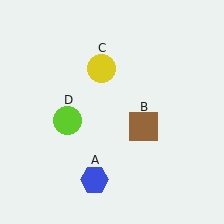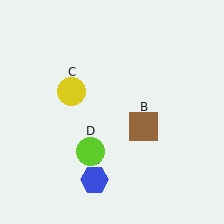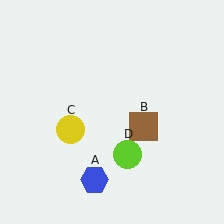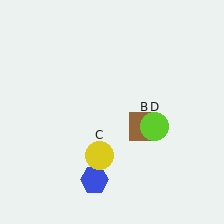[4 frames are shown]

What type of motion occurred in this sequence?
The yellow circle (object C), lime circle (object D) rotated counterclockwise around the center of the scene.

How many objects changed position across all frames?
2 objects changed position: yellow circle (object C), lime circle (object D).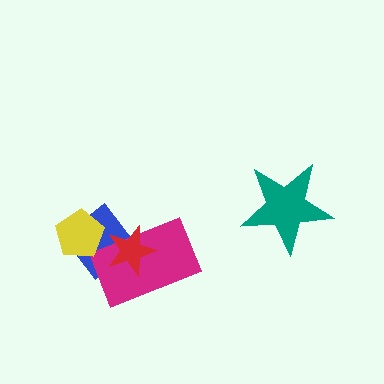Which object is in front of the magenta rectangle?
The red star is in front of the magenta rectangle.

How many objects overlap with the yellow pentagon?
1 object overlaps with the yellow pentagon.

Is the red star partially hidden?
No, no other shape covers it.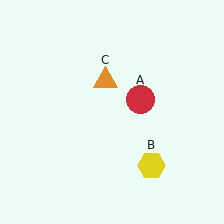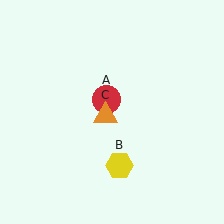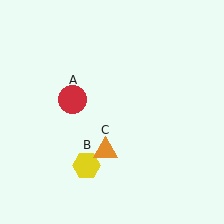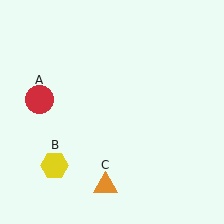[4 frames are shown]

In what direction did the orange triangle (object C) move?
The orange triangle (object C) moved down.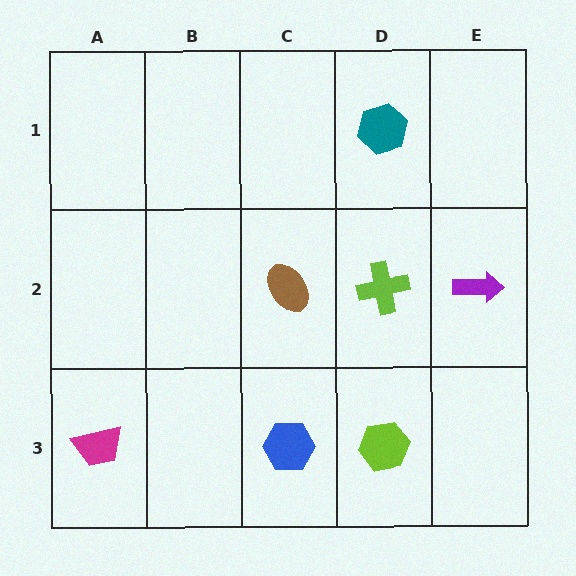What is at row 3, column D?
A lime hexagon.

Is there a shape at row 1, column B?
No, that cell is empty.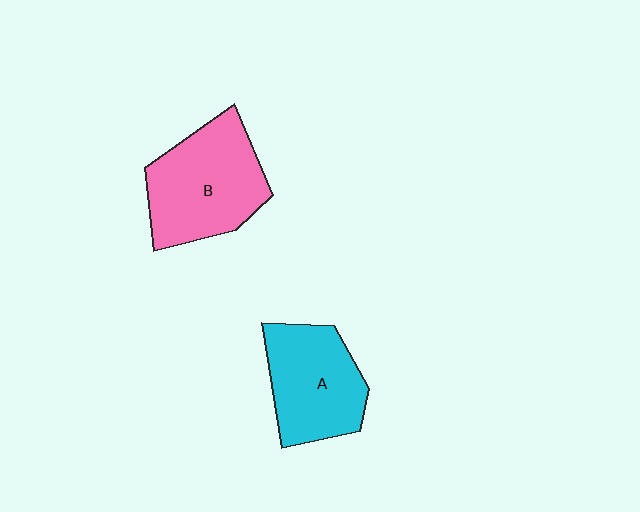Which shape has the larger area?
Shape B (pink).